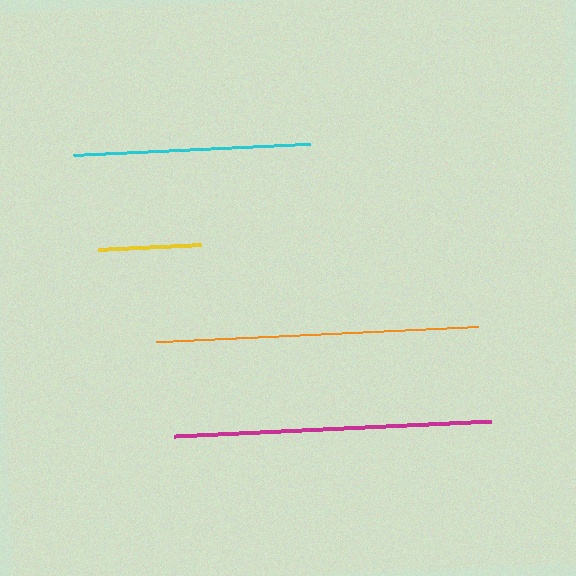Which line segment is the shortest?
The yellow line is the shortest at approximately 104 pixels.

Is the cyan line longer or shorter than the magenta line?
The magenta line is longer than the cyan line.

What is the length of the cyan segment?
The cyan segment is approximately 237 pixels long.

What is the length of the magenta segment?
The magenta segment is approximately 317 pixels long.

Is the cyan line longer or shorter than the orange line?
The orange line is longer than the cyan line.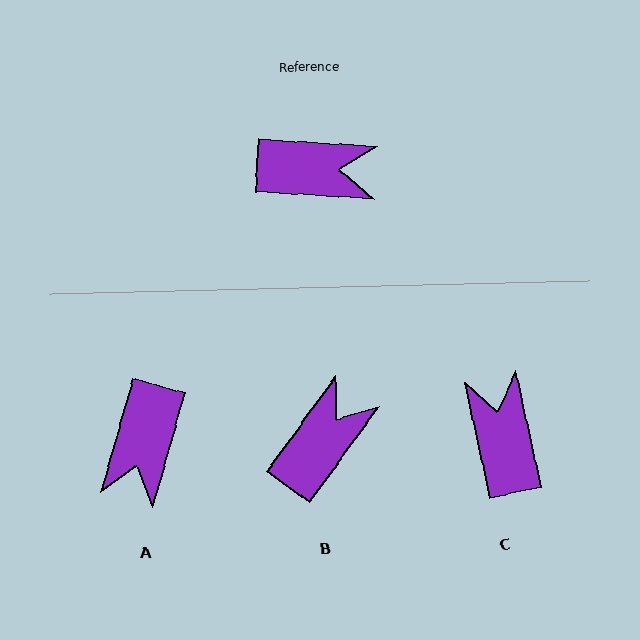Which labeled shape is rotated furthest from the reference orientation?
C, about 106 degrees away.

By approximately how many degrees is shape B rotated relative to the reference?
Approximately 58 degrees counter-clockwise.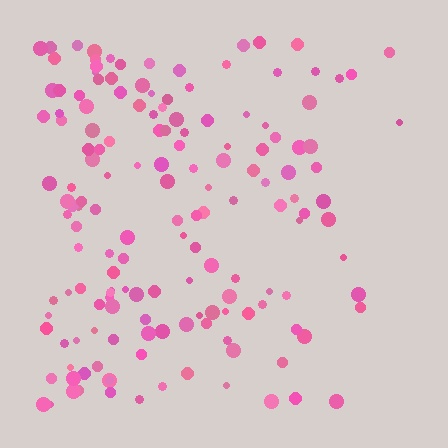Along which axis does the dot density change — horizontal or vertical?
Horizontal.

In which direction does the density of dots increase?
From right to left, with the left side densest.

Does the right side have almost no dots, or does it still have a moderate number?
Still a moderate number, just noticeably fewer than the left.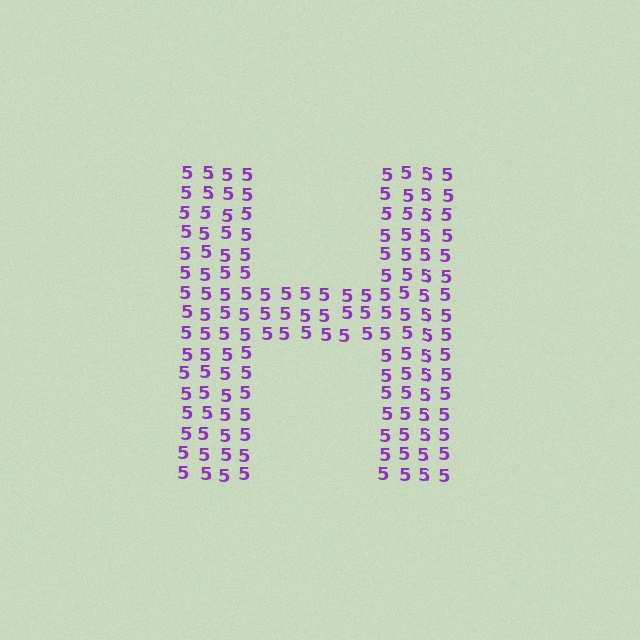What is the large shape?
The large shape is the letter H.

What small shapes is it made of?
It is made of small digit 5's.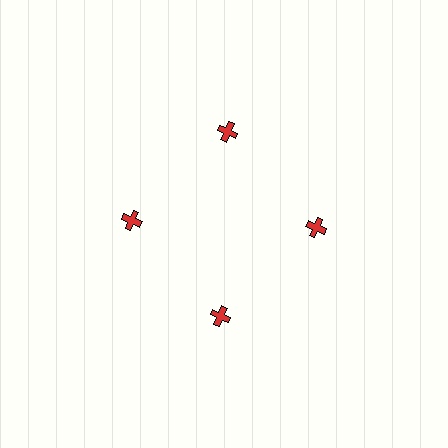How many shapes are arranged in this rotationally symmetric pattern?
There are 4 shapes, arranged in 4 groups of 1.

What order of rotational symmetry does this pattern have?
This pattern has 4-fold rotational symmetry.